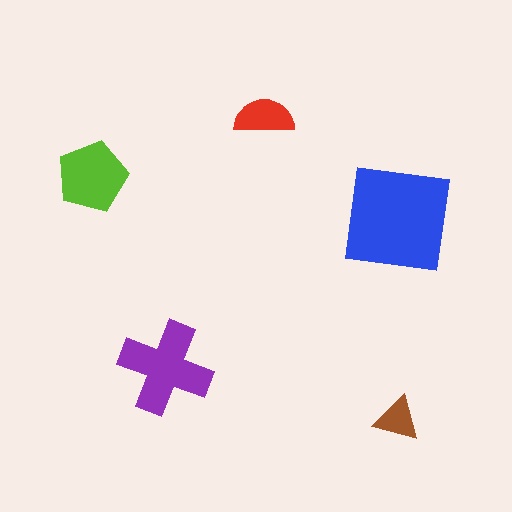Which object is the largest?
The blue square.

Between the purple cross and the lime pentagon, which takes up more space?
The purple cross.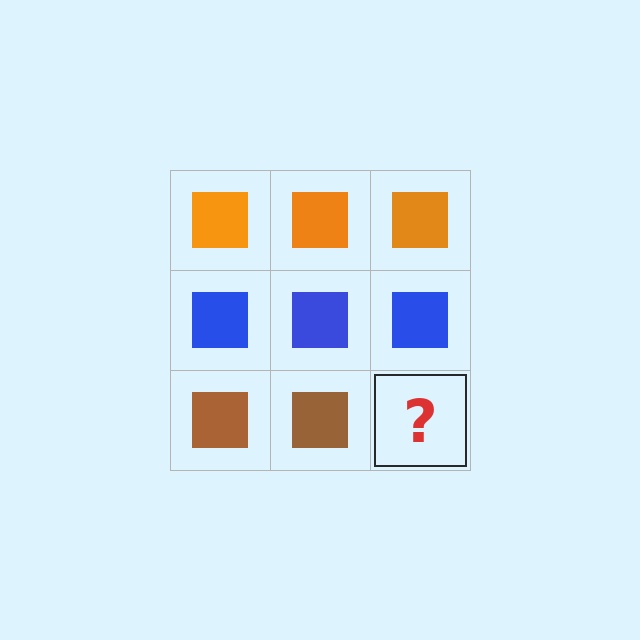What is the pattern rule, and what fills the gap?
The rule is that each row has a consistent color. The gap should be filled with a brown square.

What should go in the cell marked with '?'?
The missing cell should contain a brown square.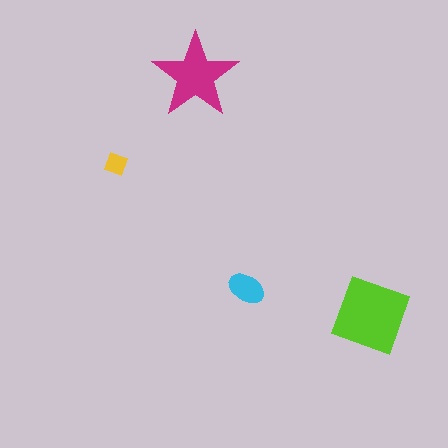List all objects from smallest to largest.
The yellow diamond, the cyan ellipse, the magenta star, the lime square.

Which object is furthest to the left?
The yellow diamond is leftmost.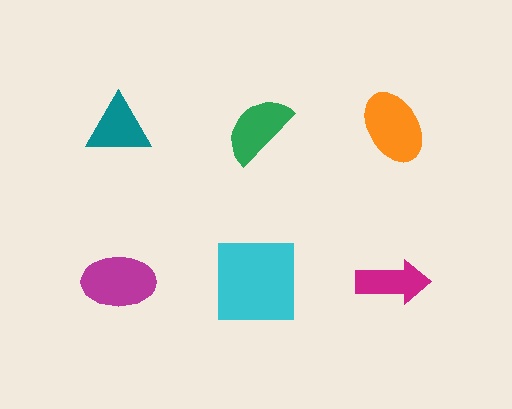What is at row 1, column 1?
A teal triangle.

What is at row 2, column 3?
A magenta arrow.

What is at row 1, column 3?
An orange ellipse.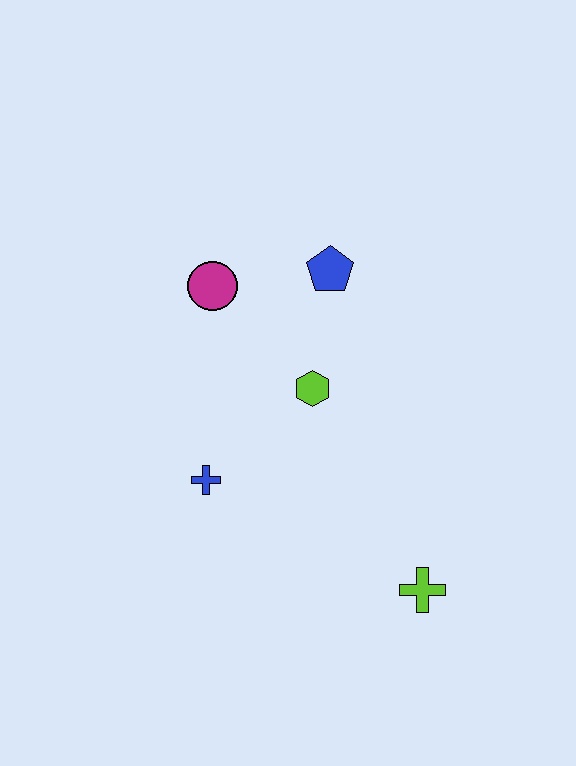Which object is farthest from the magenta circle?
The lime cross is farthest from the magenta circle.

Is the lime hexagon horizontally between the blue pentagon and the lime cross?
No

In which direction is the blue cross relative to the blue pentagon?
The blue cross is below the blue pentagon.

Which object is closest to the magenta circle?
The blue pentagon is closest to the magenta circle.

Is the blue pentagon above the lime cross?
Yes